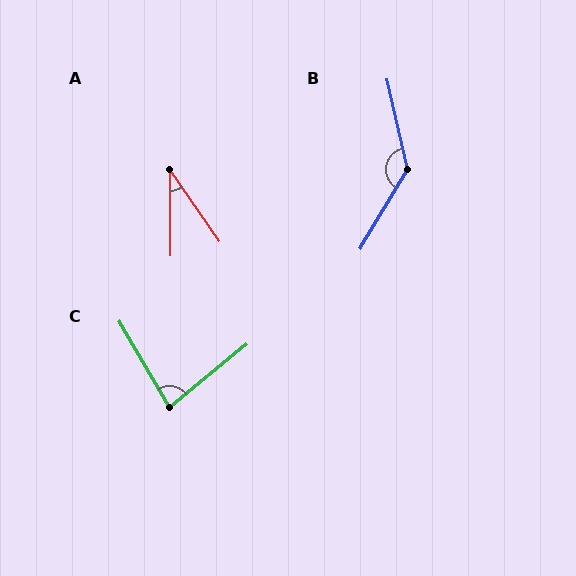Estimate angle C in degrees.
Approximately 81 degrees.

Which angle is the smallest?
A, at approximately 35 degrees.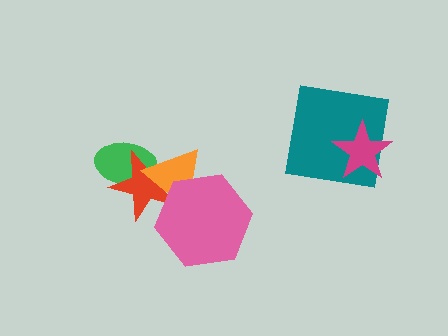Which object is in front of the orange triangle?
The pink hexagon is in front of the orange triangle.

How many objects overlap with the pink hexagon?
2 objects overlap with the pink hexagon.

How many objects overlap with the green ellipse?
2 objects overlap with the green ellipse.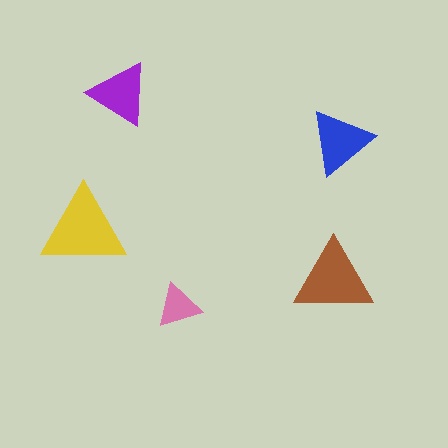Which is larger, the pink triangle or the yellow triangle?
The yellow one.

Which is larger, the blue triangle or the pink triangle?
The blue one.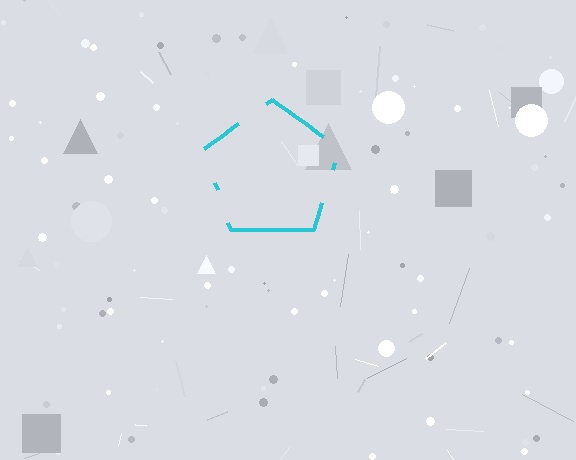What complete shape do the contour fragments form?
The contour fragments form a pentagon.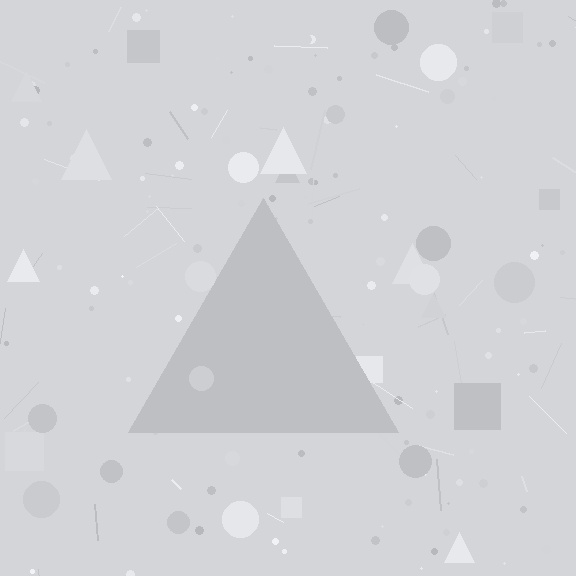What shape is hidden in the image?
A triangle is hidden in the image.